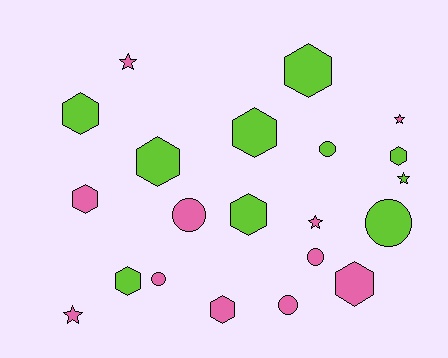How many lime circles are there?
There are 2 lime circles.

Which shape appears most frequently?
Hexagon, with 10 objects.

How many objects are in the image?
There are 21 objects.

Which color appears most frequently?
Pink, with 11 objects.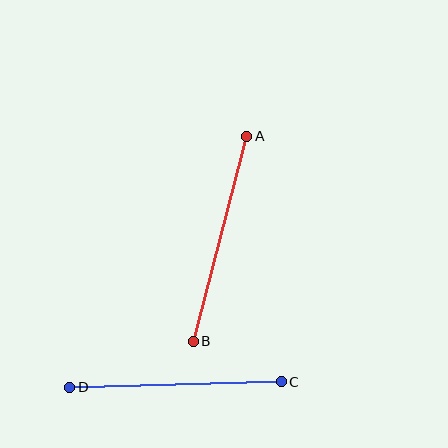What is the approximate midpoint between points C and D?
The midpoint is at approximately (176, 384) pixels.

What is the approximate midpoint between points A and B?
The midpoint is at approximately (220, 239) pixels.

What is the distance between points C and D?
The distance is approximately 212 pixels.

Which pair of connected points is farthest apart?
Points A and B are farthest apart.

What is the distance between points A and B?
The distance is approximately 212 pixels.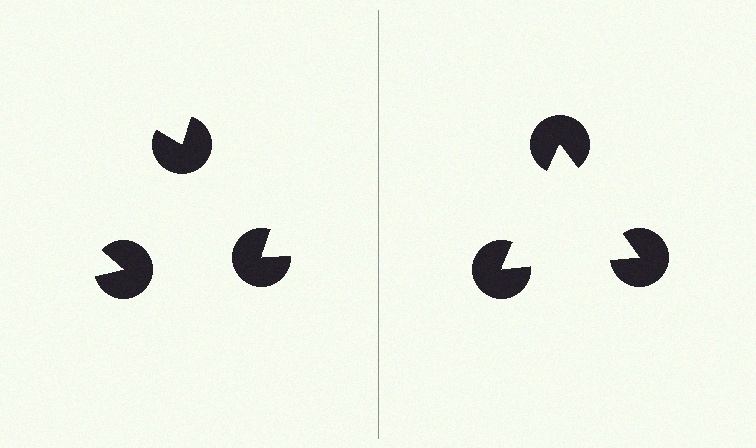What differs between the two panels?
The pac-man discs are positioned identically on both sides; only the wedge orientations differ. On the right they align to a triangle; on the left they are misaligned.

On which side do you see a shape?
An illusory triangle appears on the right side. On the left side the wedge cuts are rotated, so no coherent shape forms.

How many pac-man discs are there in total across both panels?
6 — 3 on each side.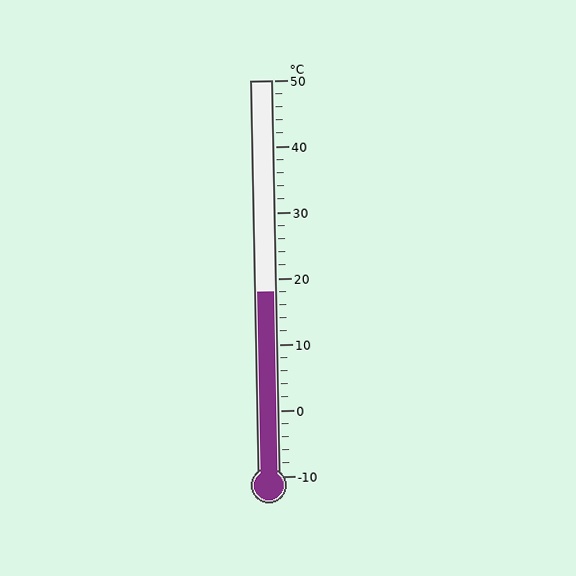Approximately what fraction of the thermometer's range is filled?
The thermometer is filled to approximately 45% of its range.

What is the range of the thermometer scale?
The thermometer scale ranges from -10°C to 50°C.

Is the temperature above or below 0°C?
The temperature is above 0°C.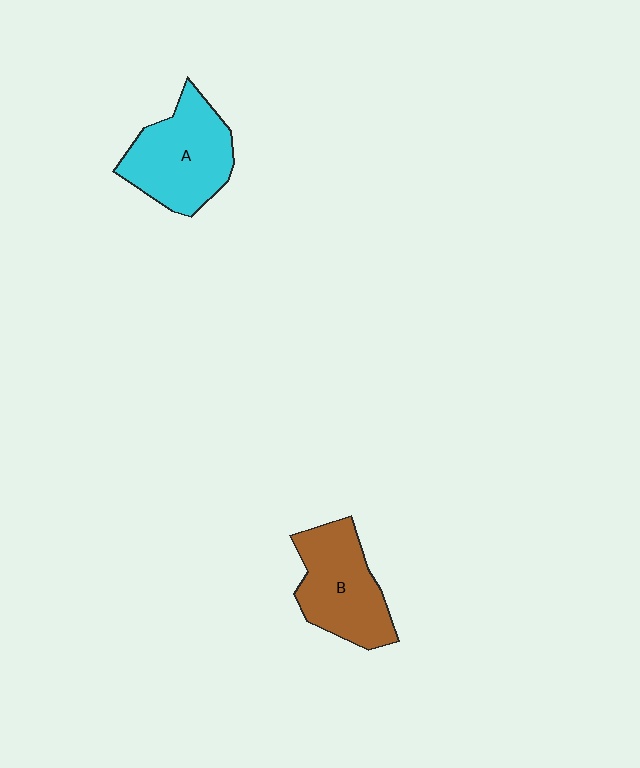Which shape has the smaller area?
Shape B (brown).